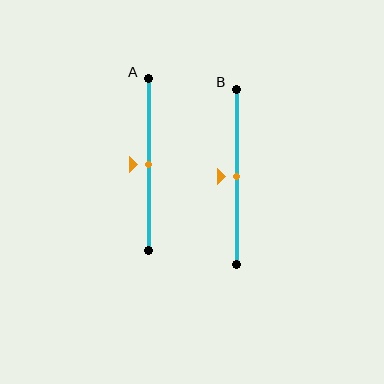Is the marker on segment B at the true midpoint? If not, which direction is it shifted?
Yes, the marker on segment B is at the true midpoint.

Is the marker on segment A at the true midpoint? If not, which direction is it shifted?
Yes, the marker on segment A is at the true midpoint.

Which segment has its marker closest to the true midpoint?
Segment A has its marker closest to the true midpoint.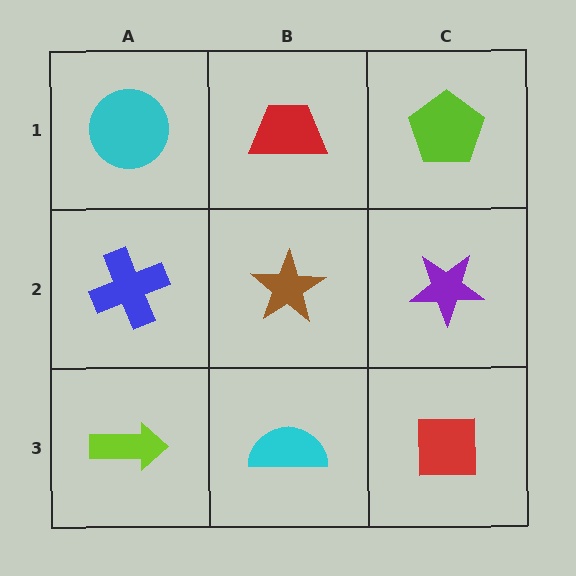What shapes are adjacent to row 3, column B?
A brown star (row 2, column B), a lime arrow (row 3, column A), a red square (row 3, column C).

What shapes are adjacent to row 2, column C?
A lime pentagon (row 1, column C), a red square (row 3, column C), a brown star (row 2, column B).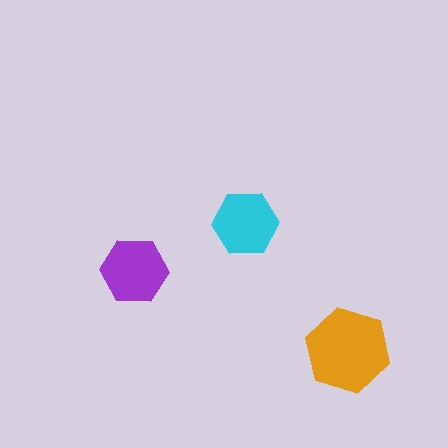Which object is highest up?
The cyan hexagon is topmost.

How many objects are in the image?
There are 3 objects in the image.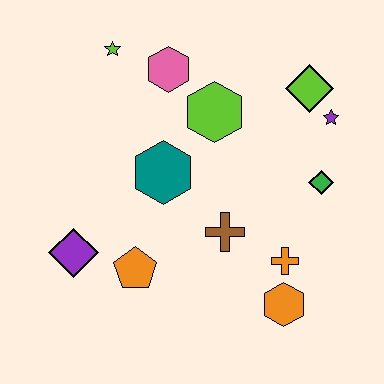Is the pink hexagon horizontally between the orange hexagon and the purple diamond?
Yes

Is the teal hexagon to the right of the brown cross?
No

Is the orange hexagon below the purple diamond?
Yes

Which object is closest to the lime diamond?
The purple star is closest to the lime diamond.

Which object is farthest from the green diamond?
The purple diamond is farthest from the green diamond.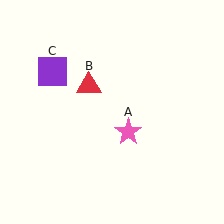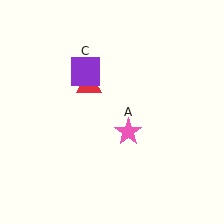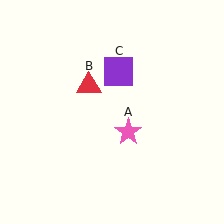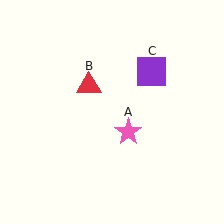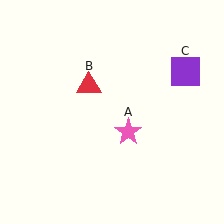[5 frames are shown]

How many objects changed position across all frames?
1 object changed position: purple square (object C).